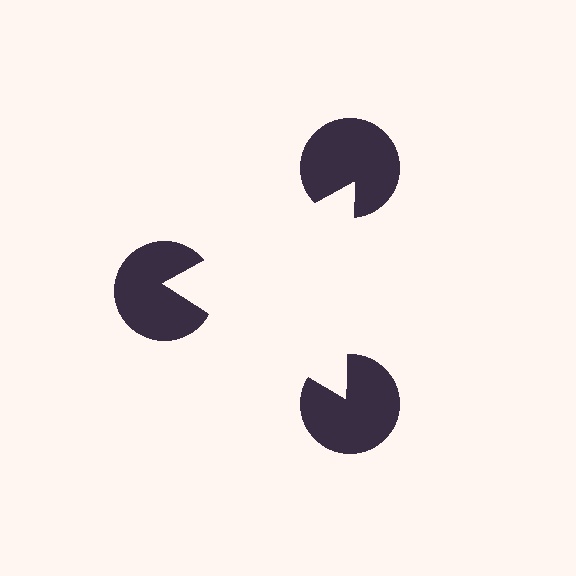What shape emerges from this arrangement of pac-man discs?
An illusory triangle — its edges are inferred from the aligned wedge cuts in the pac-man discs, not physically drawn.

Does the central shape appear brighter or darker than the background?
It typically appears slightly brighter than the background, even though no actual brightness change is drawn.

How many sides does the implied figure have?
3 sides.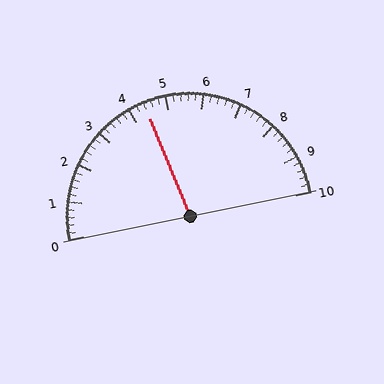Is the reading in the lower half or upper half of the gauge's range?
The reading is in the lower half of the range (0 to 10).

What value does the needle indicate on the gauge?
The needle indicates approximately 4.4.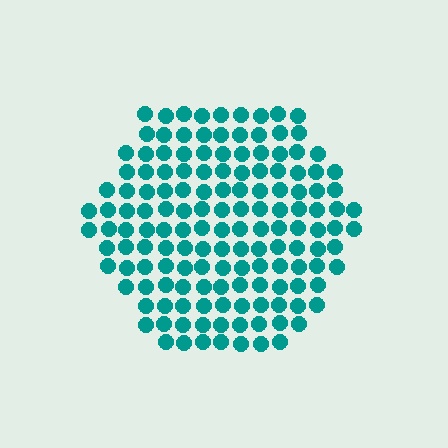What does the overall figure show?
The overall figure shows a hexagon.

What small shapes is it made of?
It is made of small circles.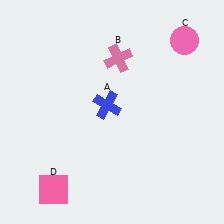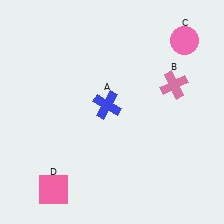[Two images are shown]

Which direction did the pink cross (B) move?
The pink cross (B) moved right.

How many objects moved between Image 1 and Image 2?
1 object moved between the two images.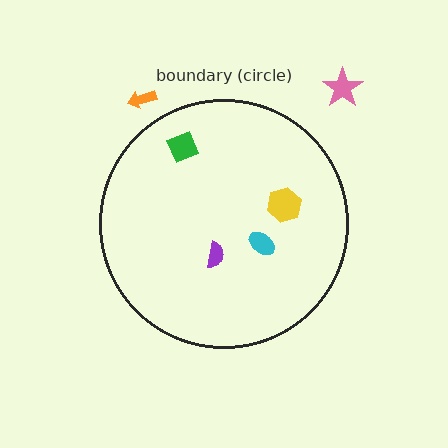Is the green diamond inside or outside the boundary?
Inside.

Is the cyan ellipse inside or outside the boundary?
Inside.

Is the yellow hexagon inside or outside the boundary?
Inside.